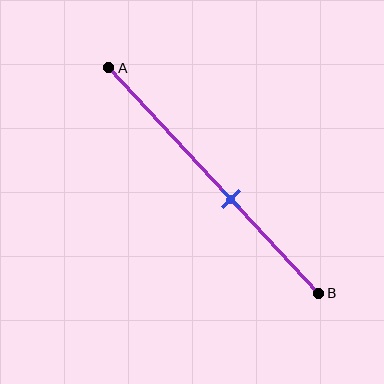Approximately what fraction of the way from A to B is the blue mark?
The blue mark is approximately 60% of the way from A to B.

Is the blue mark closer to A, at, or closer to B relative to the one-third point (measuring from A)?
The blue mark is closer to point B than the one-third point of segment AB.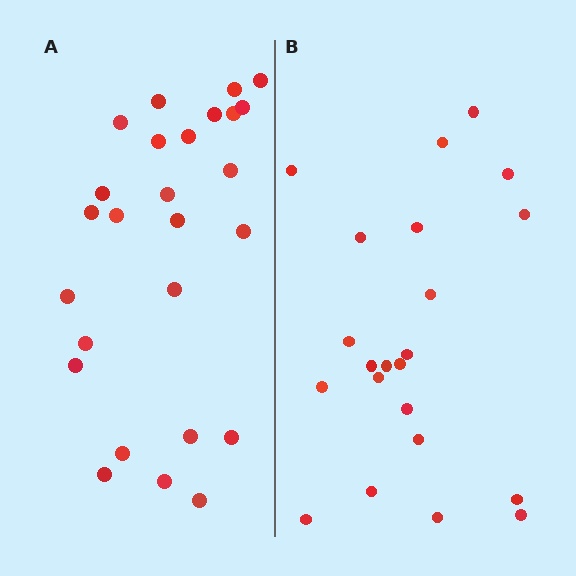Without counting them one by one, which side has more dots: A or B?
Region A (the left region) has more dots.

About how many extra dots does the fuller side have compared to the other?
Region A has about 4 more dots than region B.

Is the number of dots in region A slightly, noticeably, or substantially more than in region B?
Region A has only slightly more — the two regions are fairly close. The ratio is roughly 1.2 to 1.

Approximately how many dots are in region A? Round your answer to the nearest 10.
About 30 dots. (The exact count is 26, which rounds to 30.)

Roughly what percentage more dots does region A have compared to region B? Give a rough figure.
About 20% more.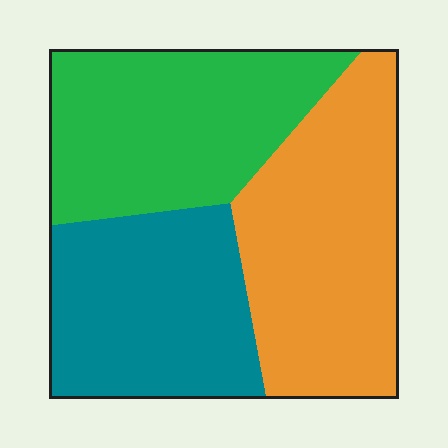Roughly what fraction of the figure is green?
Green covers about 35% of the figure.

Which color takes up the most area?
Orange, at roughly 35%.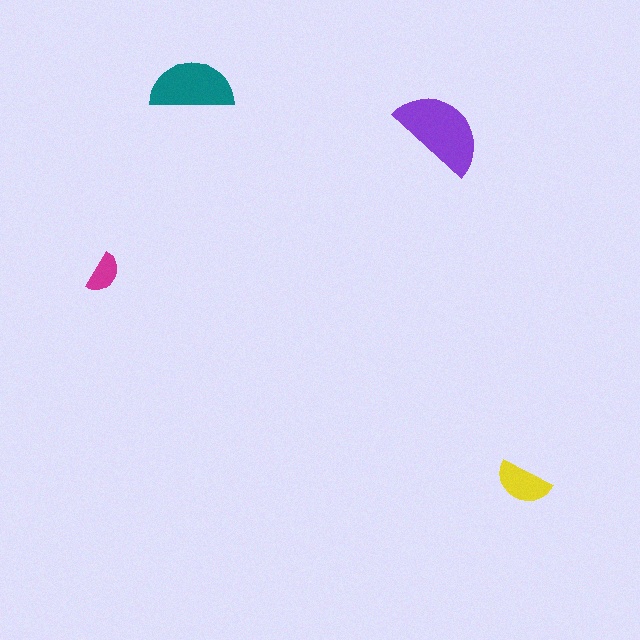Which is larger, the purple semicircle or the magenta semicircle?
The purple one.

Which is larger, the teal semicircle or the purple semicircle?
The purple one.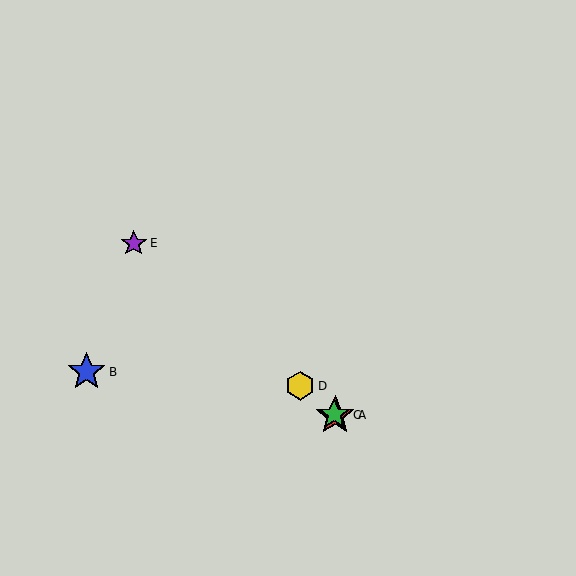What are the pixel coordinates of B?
Object B is at (87, 372).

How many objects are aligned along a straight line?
4 objects (A, C, D, E) are aligned along a straight line.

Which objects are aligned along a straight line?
Objects A, C, D, E are aligned along a straight line.